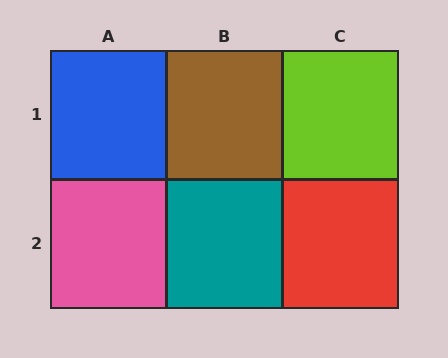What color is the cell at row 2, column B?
Teal.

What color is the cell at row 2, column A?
Pink.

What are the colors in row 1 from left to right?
Blue, brown, lime.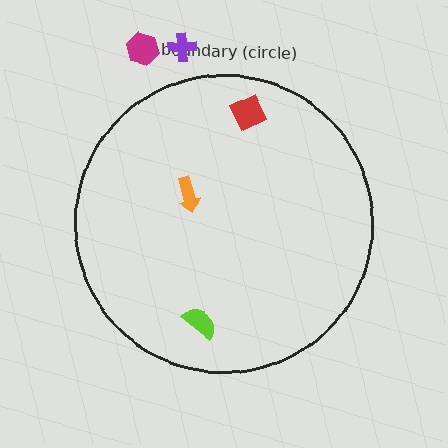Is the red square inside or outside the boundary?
Inside.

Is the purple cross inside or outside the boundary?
Outside.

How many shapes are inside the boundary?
3 inside, 2 outside.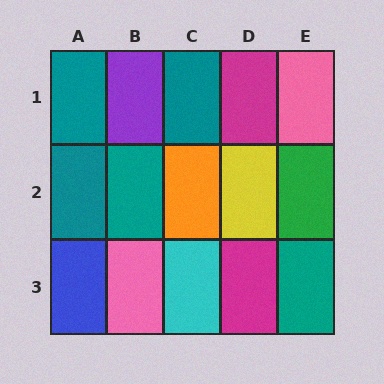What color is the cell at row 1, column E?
Pink.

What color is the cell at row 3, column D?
Magenta.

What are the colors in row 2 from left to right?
Teal, teal, orange, yellow, green.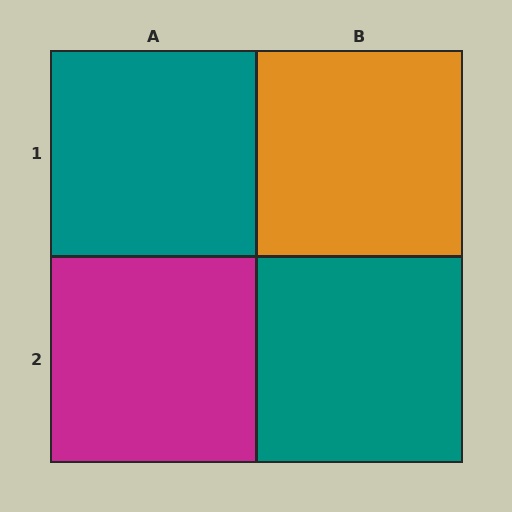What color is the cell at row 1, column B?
Orange.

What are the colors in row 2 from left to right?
Magenta, teal.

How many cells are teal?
2 cells are teal.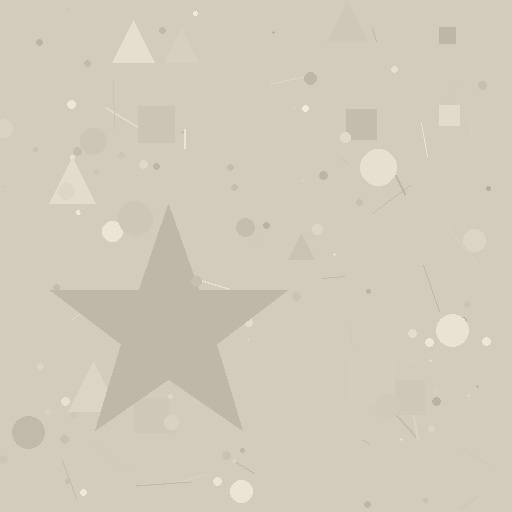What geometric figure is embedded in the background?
A star is embedded in the background.